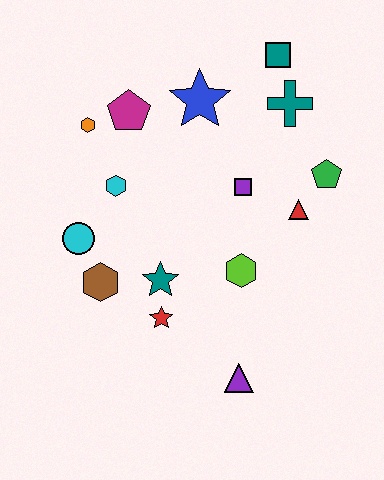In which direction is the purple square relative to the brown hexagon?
The purple square is to the right of the brown hexagon.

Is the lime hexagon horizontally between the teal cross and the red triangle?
No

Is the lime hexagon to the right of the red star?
Yes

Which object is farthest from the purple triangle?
The teal square is farthest from the purple triangle.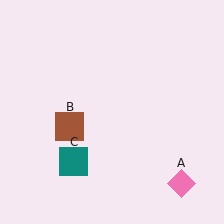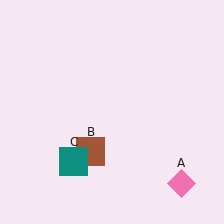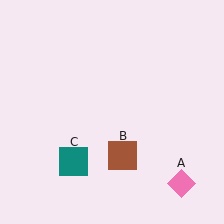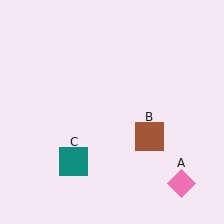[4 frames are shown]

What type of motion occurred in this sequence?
The brown square (object B) rotated counterclockwise around the center of the scene.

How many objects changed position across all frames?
1 object changed position: brown square (object B).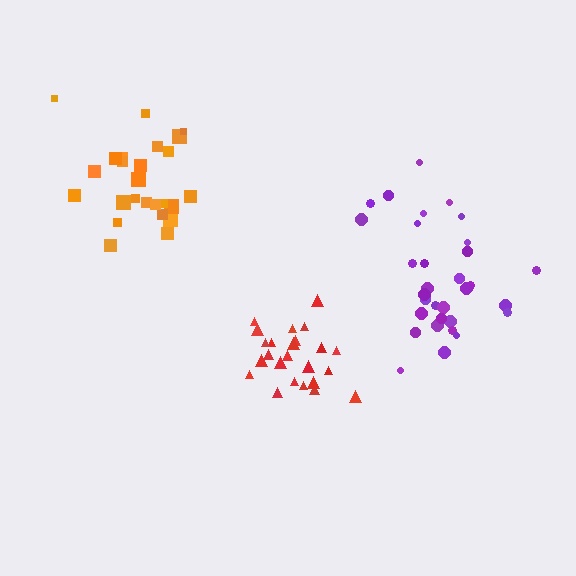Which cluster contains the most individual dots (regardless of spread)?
Purple (32).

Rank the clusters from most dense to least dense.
red, purple, orange.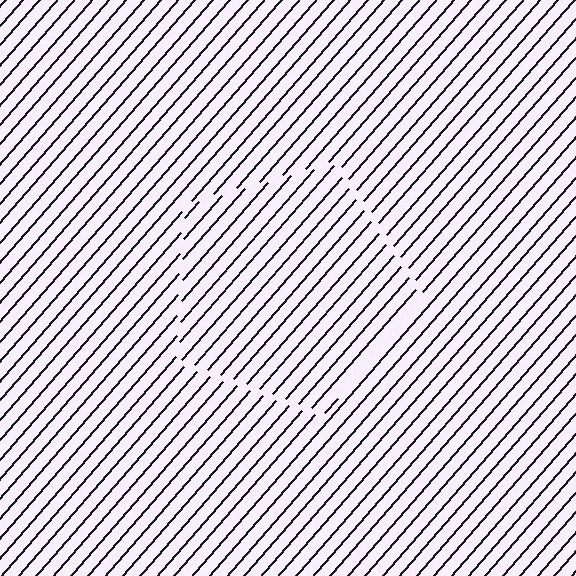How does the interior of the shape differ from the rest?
The interior of the shape contains the same grating, shifted by half a period — the contour is defined by the phase discontinuity where line-ends from the inner and outer gratings abut.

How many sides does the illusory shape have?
5 sides — the line-ends trace a pentagon.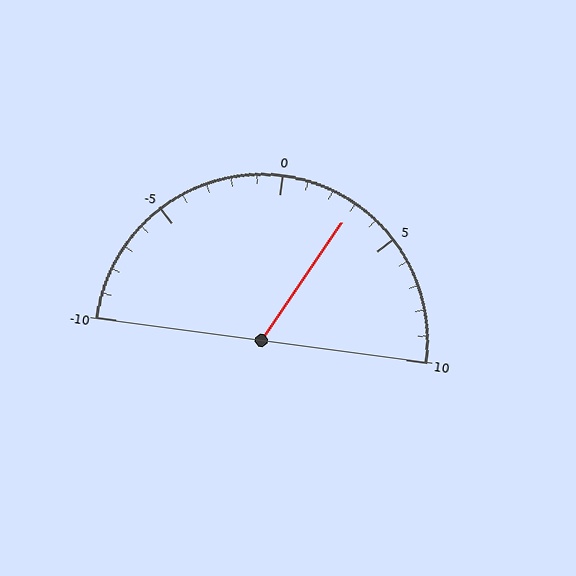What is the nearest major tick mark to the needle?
The nearest major tick mark is 5.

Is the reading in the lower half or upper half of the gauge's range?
The reading is in the upper half of the range (-10 to 10).